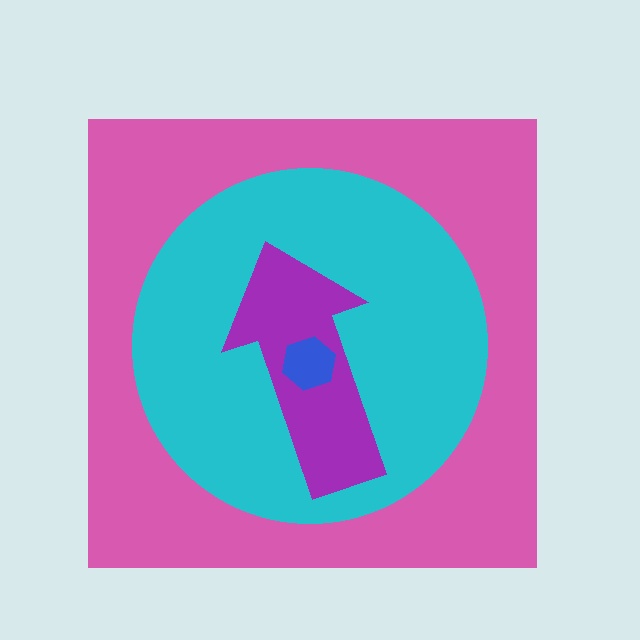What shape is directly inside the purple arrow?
The blue hexagon.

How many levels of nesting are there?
4.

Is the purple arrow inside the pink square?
Yes.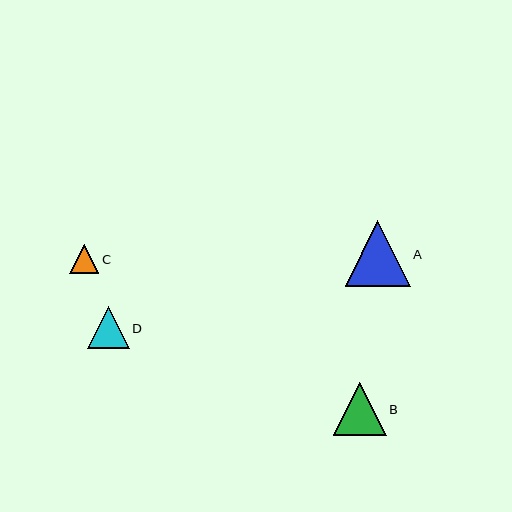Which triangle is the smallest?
Triangle C is the smallest with a size of approximately 29 pixels.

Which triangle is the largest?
Triangle A is the largest with a size of approximately 65 pixels.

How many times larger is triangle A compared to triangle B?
Triangle A is approximately 1.2 times the size of triangle B.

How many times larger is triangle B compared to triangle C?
Triangle B is approximately 1.8 times the size of triangle C.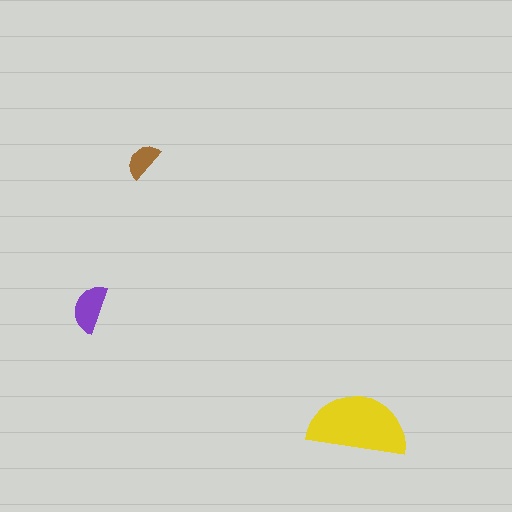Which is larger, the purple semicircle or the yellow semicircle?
The yellow one.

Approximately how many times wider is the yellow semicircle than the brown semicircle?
About 2.5 times wider.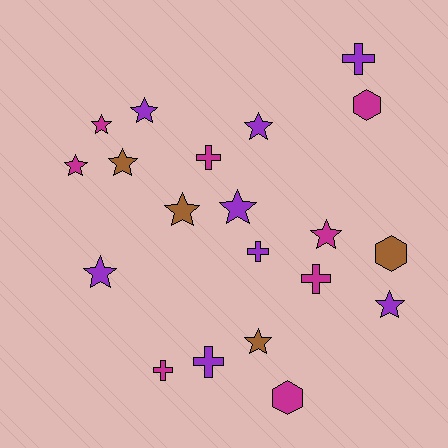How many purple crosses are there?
There are 3 purple crosses.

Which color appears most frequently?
Purple, with 8 objects.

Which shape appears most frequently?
Star, with 11 objects.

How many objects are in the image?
There are 20 objects.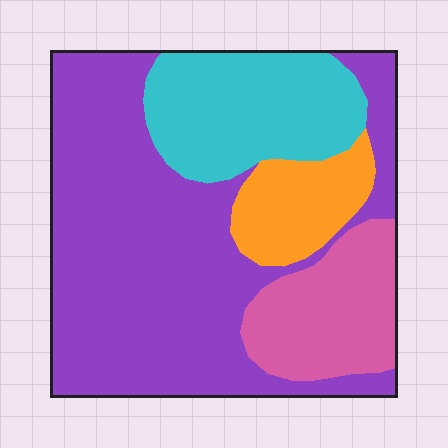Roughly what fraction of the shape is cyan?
Cyan covers around 20% of the shape.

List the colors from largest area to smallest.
From largest to smallest: purple, cyan, pink, orange.